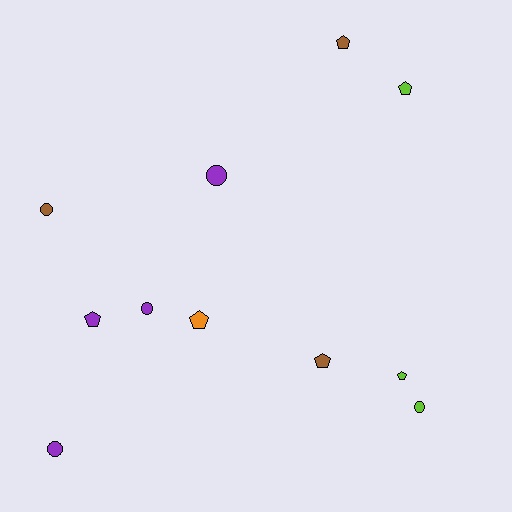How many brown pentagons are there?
There are 2 brown pentagons.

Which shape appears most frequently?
Pentagon, with 6 objects.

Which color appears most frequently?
Purple, with 4 objects.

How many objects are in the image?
There are 11 objects.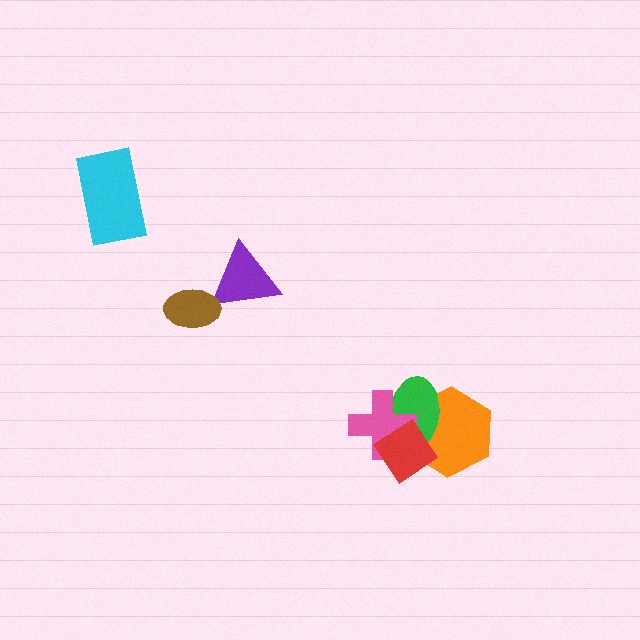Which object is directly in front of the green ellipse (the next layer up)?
The pink cross is directly in front of the green ellipse.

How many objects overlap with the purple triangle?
1 object overlaps with the purple triangle.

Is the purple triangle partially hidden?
Yes, it is partially covered by another shape.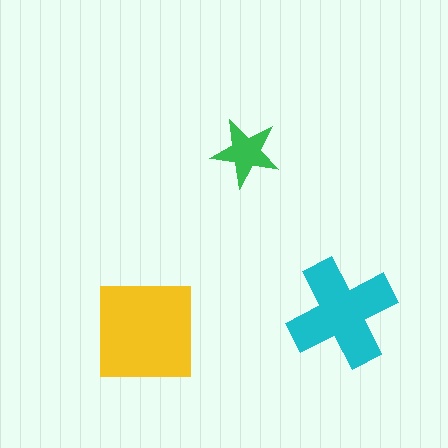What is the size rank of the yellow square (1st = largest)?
1st.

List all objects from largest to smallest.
The yellow square, the cyan cross, the green star.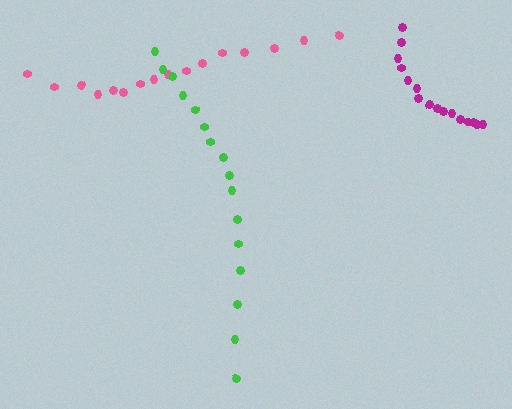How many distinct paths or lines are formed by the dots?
There are 3 distinct paths.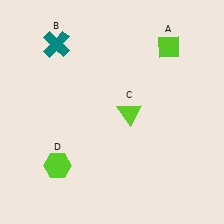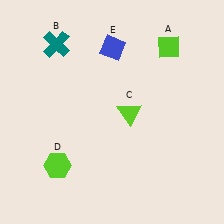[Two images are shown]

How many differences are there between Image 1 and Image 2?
There is 1 difference between the two images.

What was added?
A blue diamond (E) was added in Image 2.